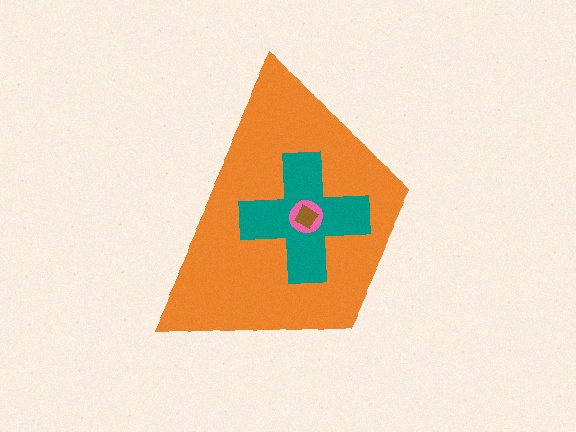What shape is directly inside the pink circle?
The brown diamond.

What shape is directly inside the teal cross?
The pink circle.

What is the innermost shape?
The brown diamond.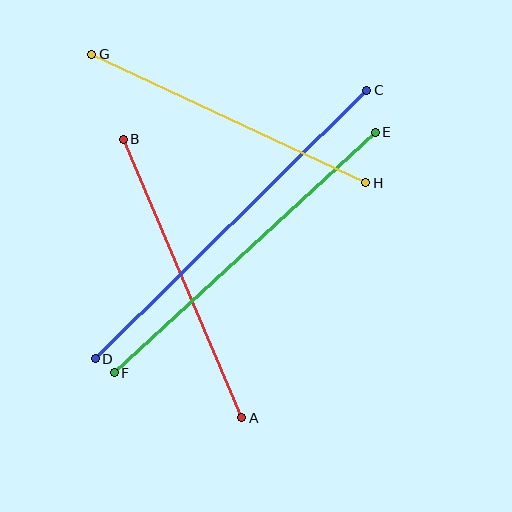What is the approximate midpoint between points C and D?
The midpoint is at approximately (231, 225) pixels.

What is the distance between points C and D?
The distance is approximately 382 pixels.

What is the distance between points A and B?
The distance is approximately 302 pixels.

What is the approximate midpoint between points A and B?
The midpoint is at approximately (182, 278) pixels.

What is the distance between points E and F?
The distance is approximately 355 pixels.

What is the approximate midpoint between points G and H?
The midpoint is at approximately (229, 119) pixels.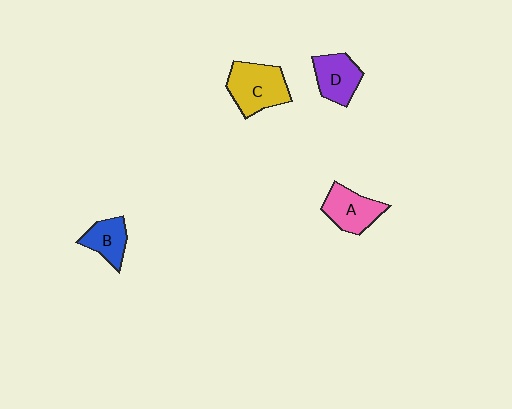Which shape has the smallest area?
Shape B (blue).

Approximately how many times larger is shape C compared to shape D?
Approximately 1.4 times.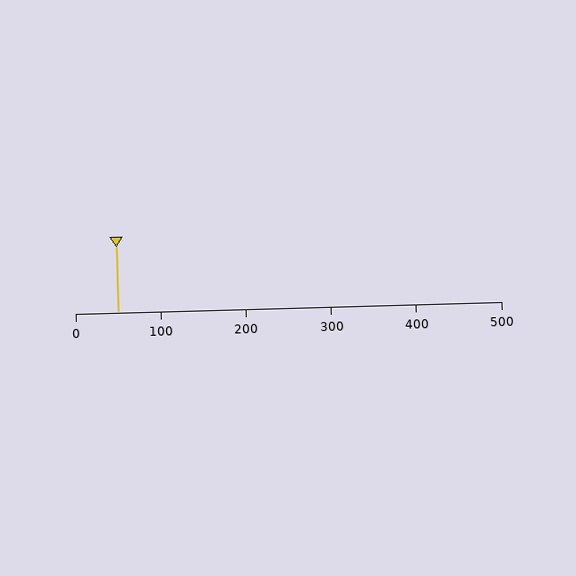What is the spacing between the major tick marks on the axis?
The major ticks are spaced 100 apart.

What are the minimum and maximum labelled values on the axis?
The axis runs from 0 to 500.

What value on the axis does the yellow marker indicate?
The marker indicates approximately 50.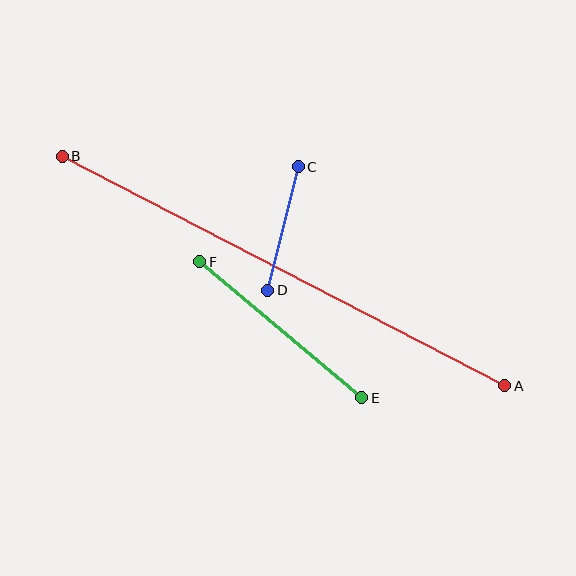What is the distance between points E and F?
The distance is approximately 212 pixels.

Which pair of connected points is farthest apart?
Points A and B are farthest apart.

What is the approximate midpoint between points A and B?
The midpoint is at approximately (283, 271) pixels.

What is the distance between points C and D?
The distance is approximately 127 pixels.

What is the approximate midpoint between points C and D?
The midpoint is at approximately (283, 229) pixels.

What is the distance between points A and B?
The distance is approximately 498 pixels.